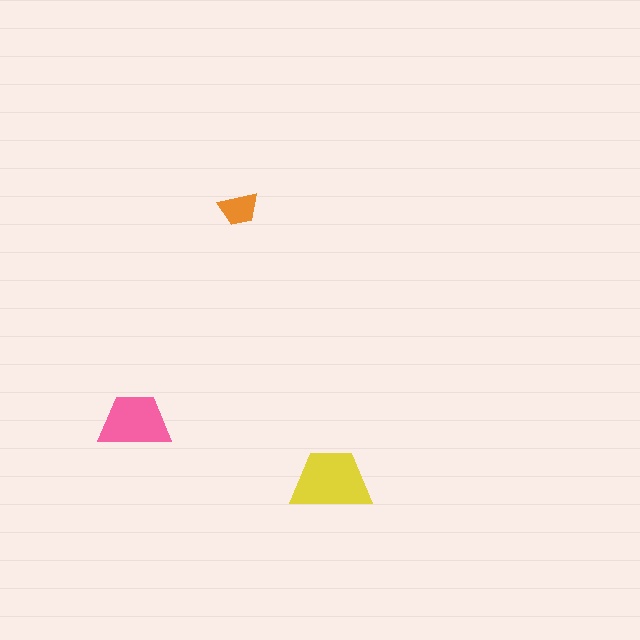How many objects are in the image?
There are 3 objects in the image.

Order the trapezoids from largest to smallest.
the yellow one, the pink one, the orange one.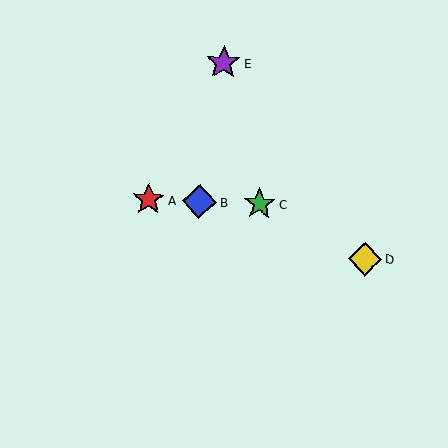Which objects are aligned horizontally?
Objects A, B, C are aligned horizontally.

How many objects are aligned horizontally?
3 objects (A, B, C) are aligned horizontally.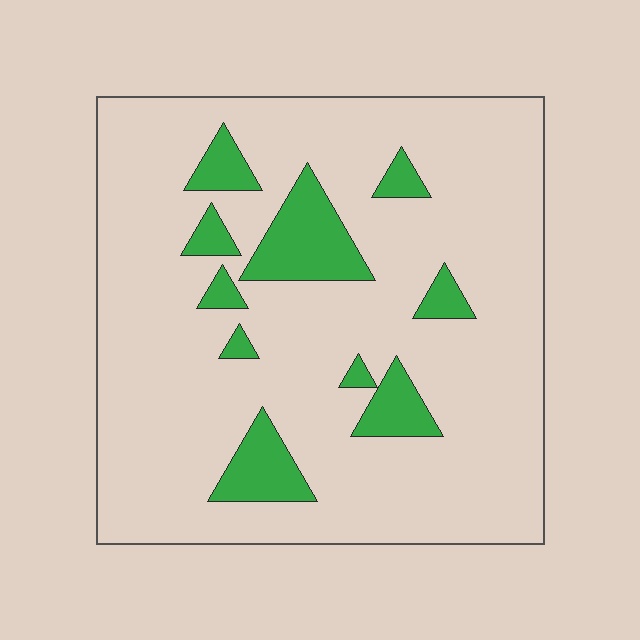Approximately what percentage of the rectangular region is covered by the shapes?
Approximately 15%.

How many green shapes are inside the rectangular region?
10.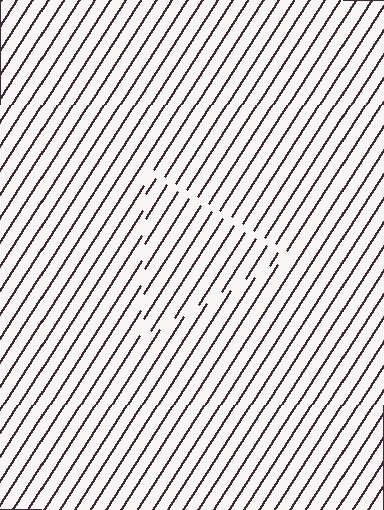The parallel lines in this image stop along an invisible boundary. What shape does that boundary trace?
An illusory triangle. The interior of the shape contains the same grating, shifted by half a period — the contour is defined by the phase discontinuity where line-ends from the inner and outer gratings abut.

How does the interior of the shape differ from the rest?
The interior of the shape contains the same grating, shifted by half a period — the contour is defined by the phase discontinuity where line-ends from the inner and outer gratings abut.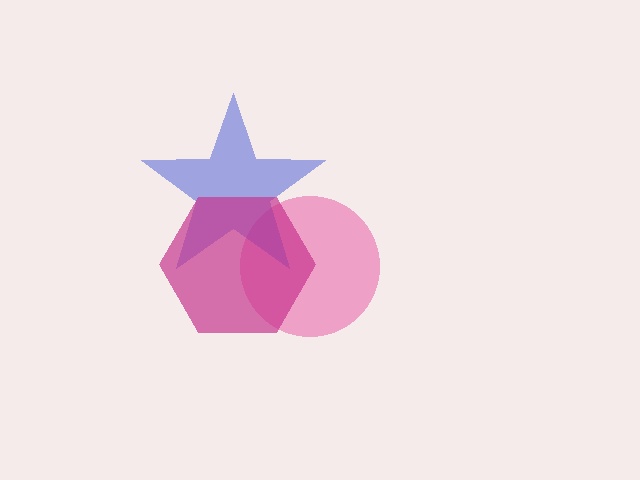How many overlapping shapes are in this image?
There are 3 overlapping shapes in the image.